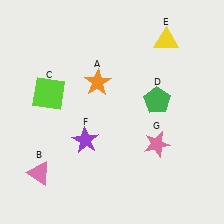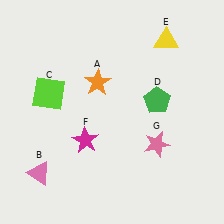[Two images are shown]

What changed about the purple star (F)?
In Image 1, F is purple. In Image 2, it changed to magenta.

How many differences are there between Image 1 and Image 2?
There is 1 difference between the two images.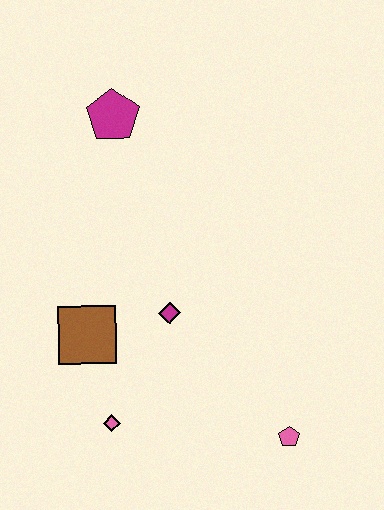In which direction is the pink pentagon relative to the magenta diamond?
The pink pentagon is below the magenta diamond.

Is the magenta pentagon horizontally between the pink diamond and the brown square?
No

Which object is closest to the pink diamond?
The brown square is closest to the pink diamond.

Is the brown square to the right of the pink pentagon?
No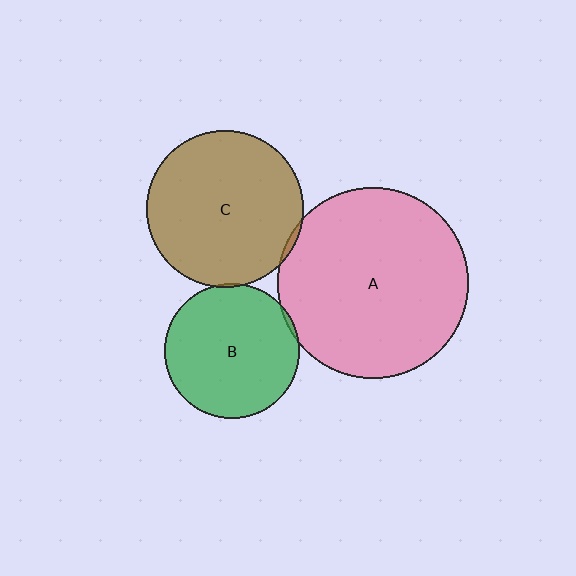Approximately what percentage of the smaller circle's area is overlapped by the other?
Approximately 5%.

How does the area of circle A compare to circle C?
Approximately 1.5 times.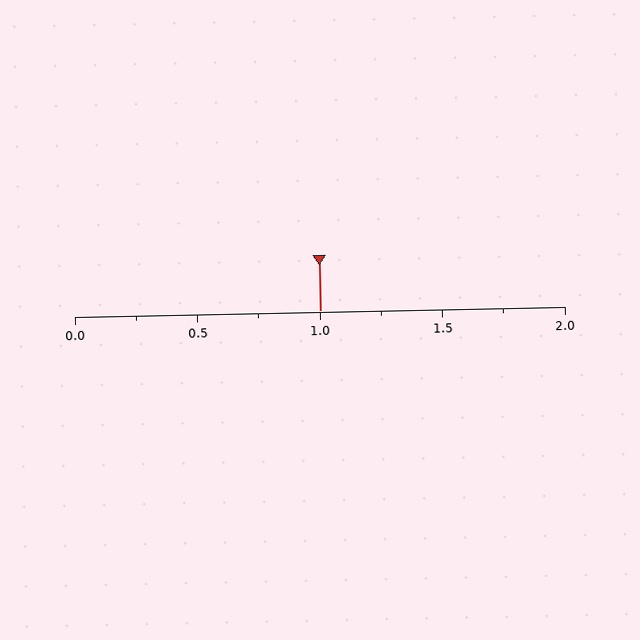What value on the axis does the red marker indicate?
The marker indicates approximately 1.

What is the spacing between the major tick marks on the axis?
The major ticks are spaced 0.5 apart.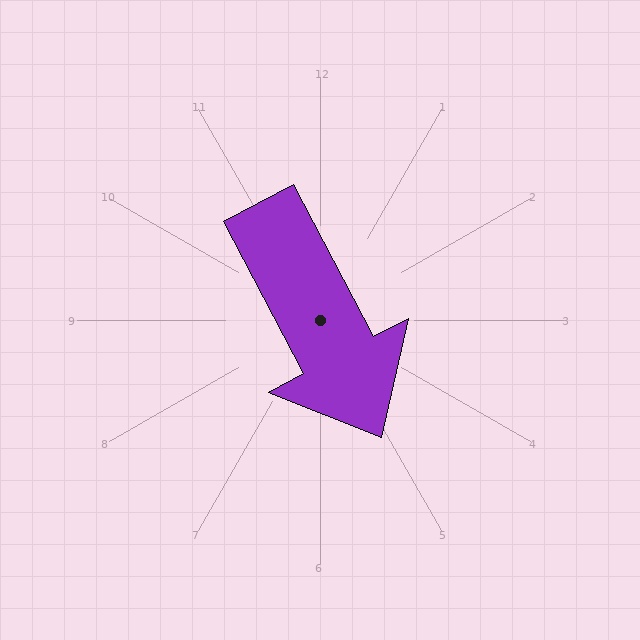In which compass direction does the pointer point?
Southeast.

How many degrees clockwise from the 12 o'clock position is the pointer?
Approximately 152 degrees.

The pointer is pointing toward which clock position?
Roughly 5 o'clock.